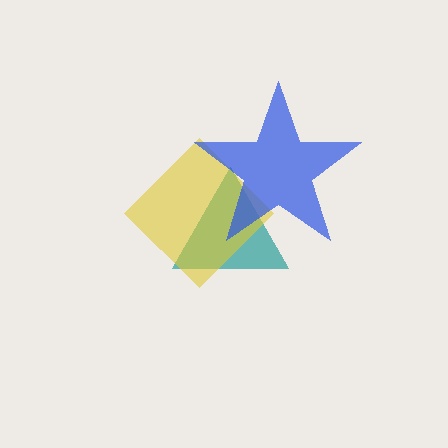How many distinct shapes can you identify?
There are 3 distinct shapes: a teal triangle, a yellow diamond, a blue star.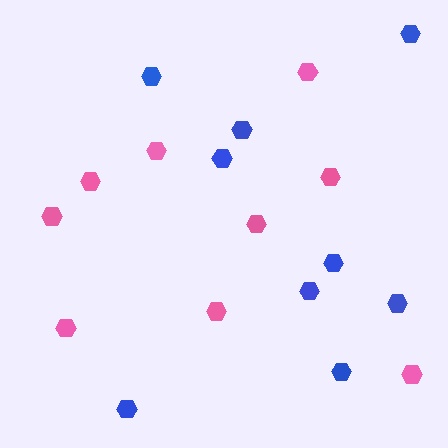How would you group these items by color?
There are 2 groups: one group of blue hexagons (9) and one group of pink hexagons (9).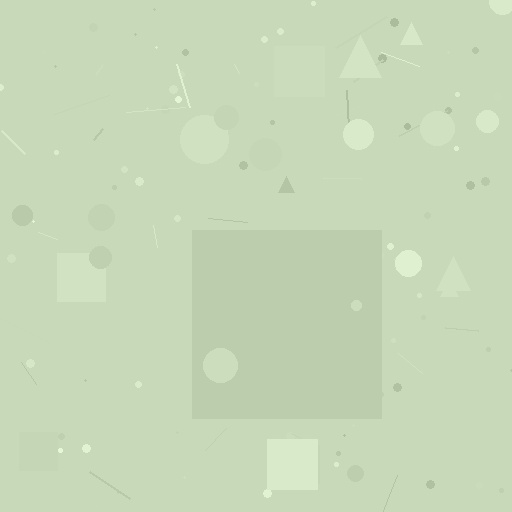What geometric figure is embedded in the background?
A square is embedded in the background.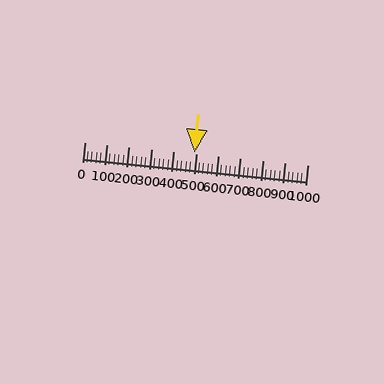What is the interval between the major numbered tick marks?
The major tick marks are spaced 100 units apart.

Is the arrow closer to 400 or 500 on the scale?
The arrow is closer to 500.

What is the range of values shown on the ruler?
The ruler shows values from 0 to 1000.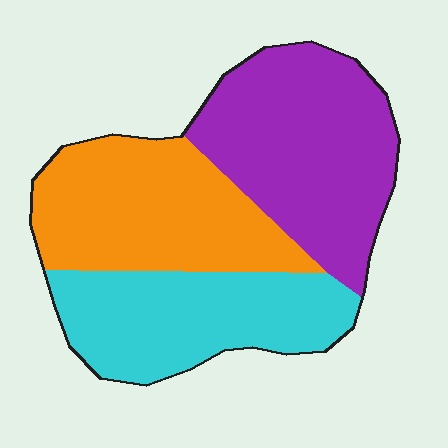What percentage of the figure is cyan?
Cyan covers roughly 30% of the figure.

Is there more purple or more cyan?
Purple.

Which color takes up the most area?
Purple, at roughly 35%.